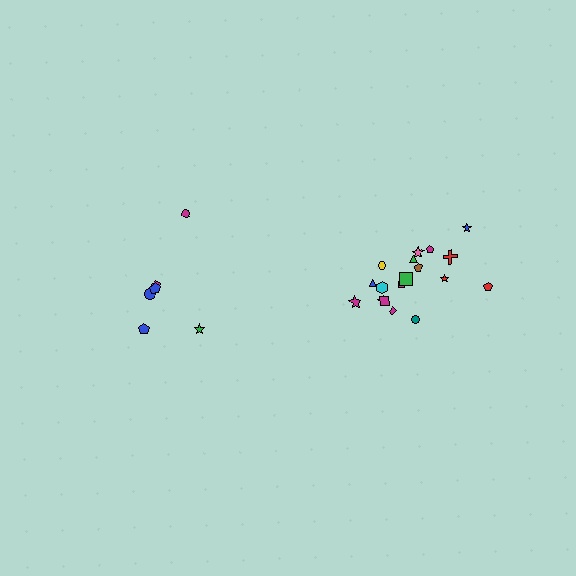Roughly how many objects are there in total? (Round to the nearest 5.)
Roughly 25 objects in total.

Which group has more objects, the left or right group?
The right group.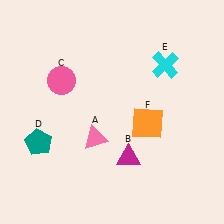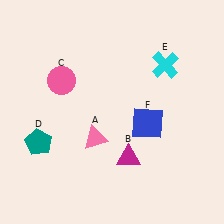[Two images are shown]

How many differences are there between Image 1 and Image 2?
There is 1 difference between the two images.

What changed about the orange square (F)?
In Image 1, F is orange. In Image 2, it changed to blue.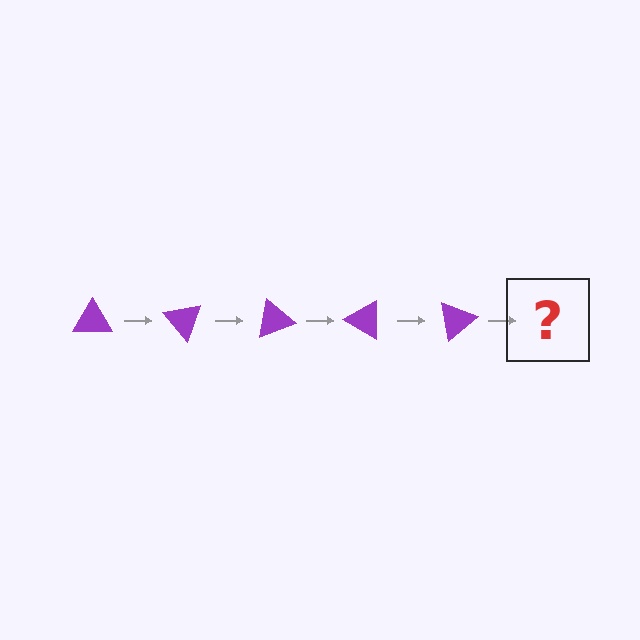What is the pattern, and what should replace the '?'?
The pattern is that the triangle rotates 50 degrees each step. The '?' should be a purple triangle rotated 250 degrees.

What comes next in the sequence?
The next element should be a purple triangle rotated 250 degrees.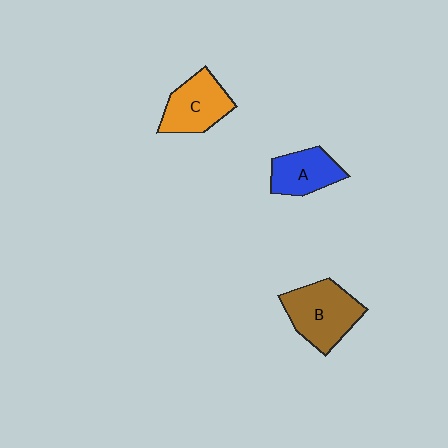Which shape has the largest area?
Shape B (brown).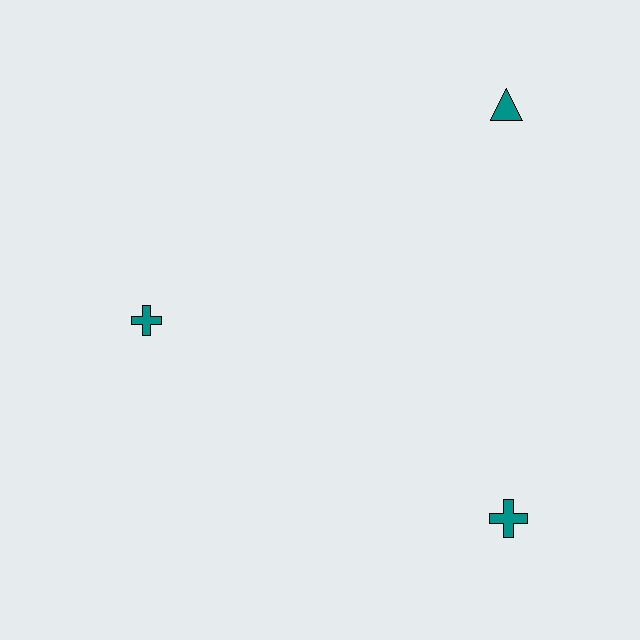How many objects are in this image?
There are 3 objects.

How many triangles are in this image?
There is 1 triangle.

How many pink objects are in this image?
There are no pink objects.